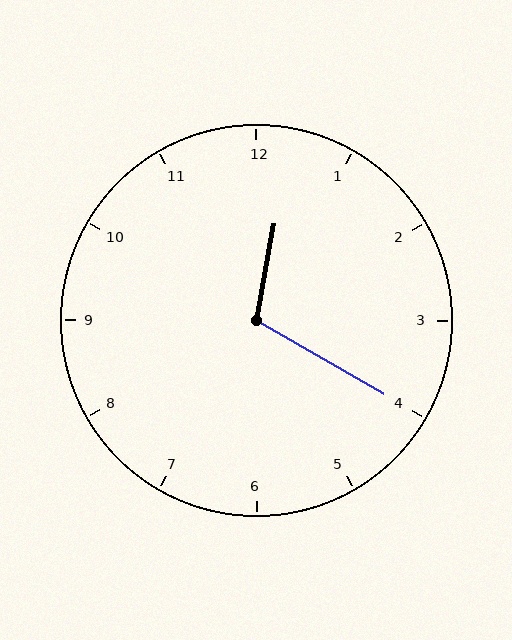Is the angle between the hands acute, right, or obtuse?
It is obtuse.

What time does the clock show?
12:20.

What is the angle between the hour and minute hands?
Approximately 110 degrees.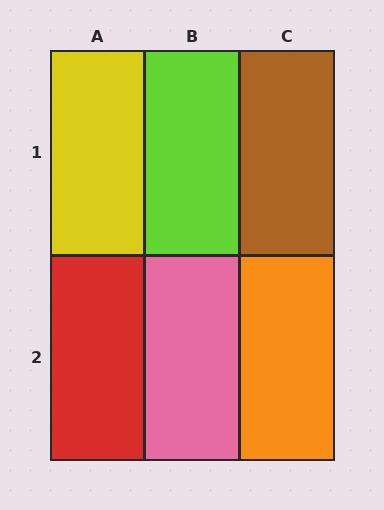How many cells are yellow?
1 cell is yellow.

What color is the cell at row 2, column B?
Pink.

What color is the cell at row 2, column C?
Orange.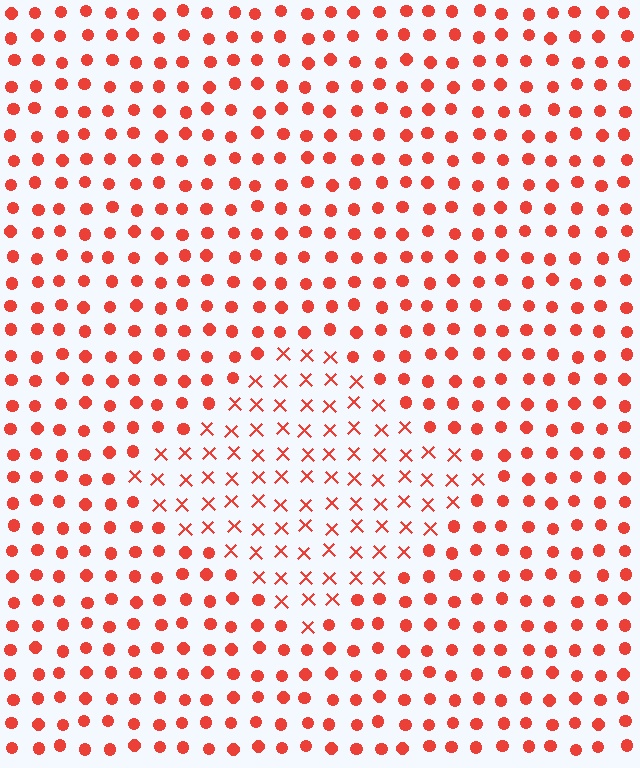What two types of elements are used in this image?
The image uses X marks inside the diamond region and circles outside it.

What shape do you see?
I see a diamond.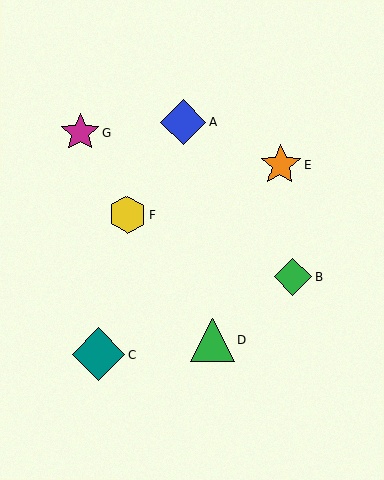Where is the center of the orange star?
The center of the orange star is at (280, 164).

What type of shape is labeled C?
Shape C is a teal diamond.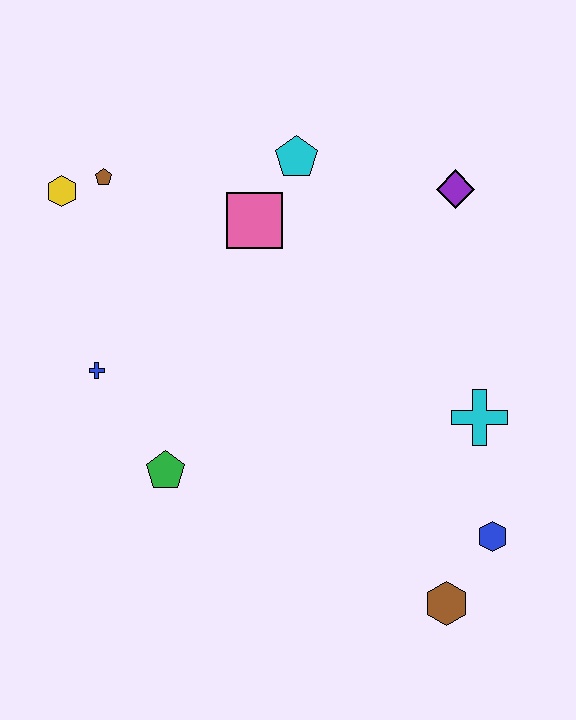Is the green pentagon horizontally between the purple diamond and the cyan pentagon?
No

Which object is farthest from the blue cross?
The blue hexagon is farthest from the blue cross.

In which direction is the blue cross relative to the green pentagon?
The blue cross is above the green pentagon.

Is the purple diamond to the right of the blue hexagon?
No